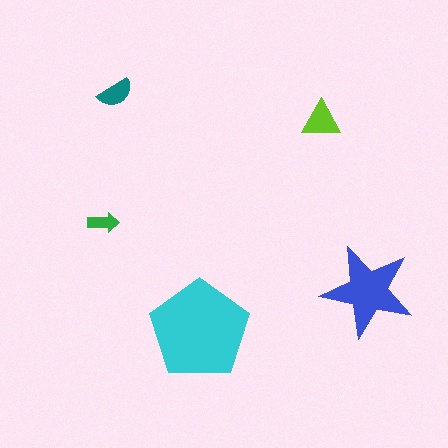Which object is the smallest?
The green arrow.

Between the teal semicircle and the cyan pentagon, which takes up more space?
The cyan pentagon.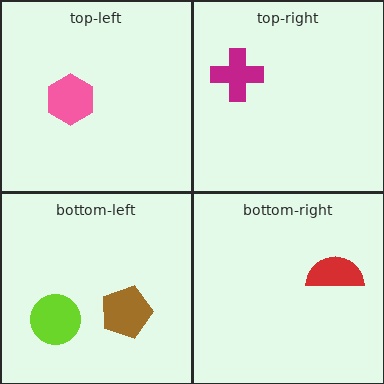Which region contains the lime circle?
The bottom-left region.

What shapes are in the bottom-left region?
The lime circle, the brown pentagon.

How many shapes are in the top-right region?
1.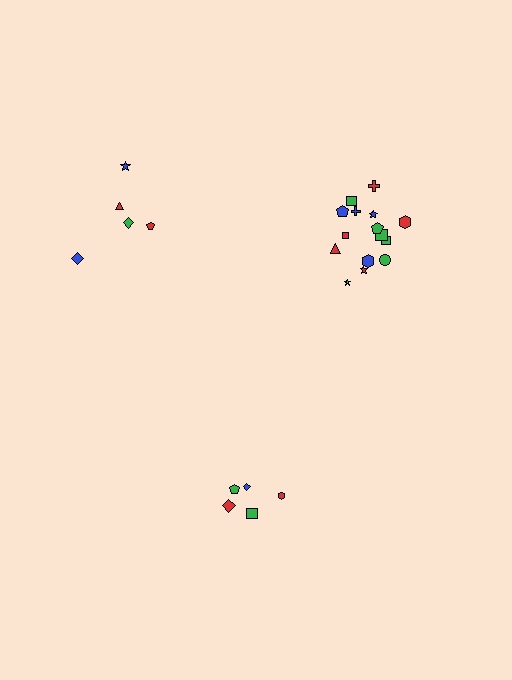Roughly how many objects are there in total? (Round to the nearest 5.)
Roughly 25 objects in total.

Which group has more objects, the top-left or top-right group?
The top-right group.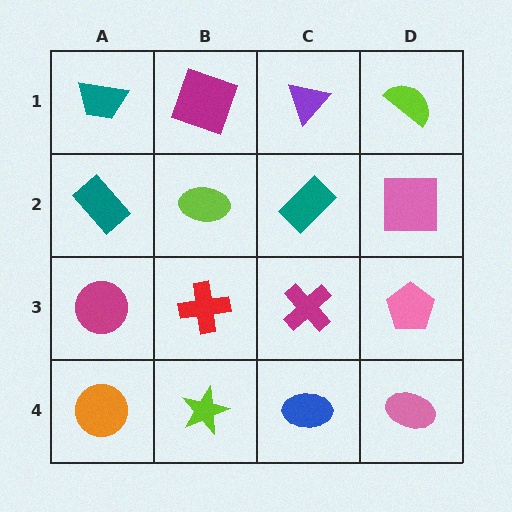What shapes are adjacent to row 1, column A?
A teal rectangle (row 2, column A), a magenta square (row 1, column B).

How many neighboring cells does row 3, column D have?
3.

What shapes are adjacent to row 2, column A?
A teal trapezoid (row 1, column A), a magenta circle (row 3, column A), a lime ellipse (row 2, column B).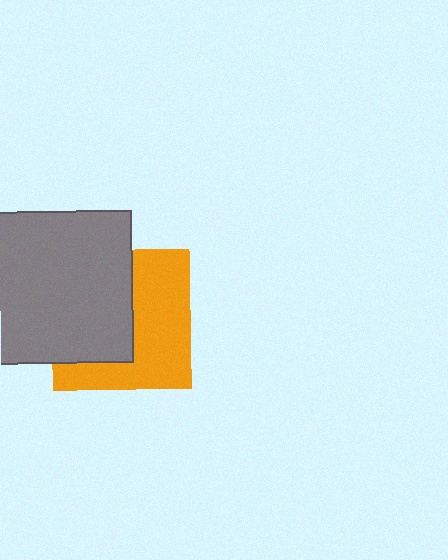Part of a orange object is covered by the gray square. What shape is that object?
It is a square.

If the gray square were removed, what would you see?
You would see the complete orange square.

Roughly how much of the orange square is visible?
About half of it is visible (roughly 52%).